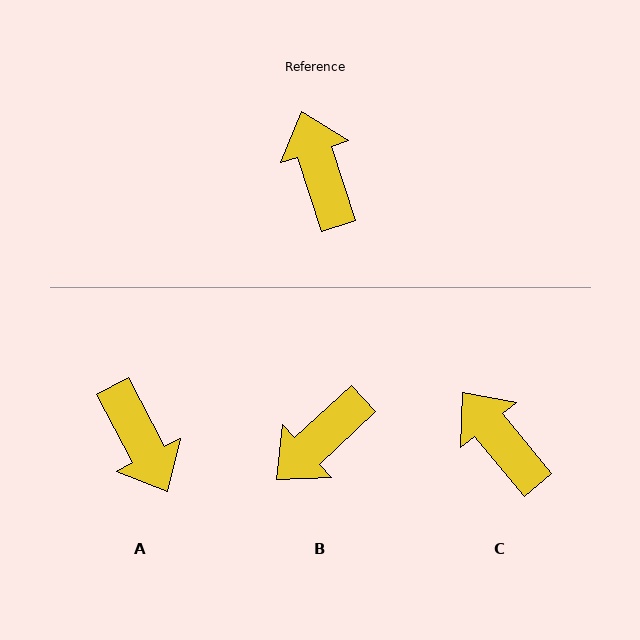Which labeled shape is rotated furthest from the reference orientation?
A, about 170 degrees away.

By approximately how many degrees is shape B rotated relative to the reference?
Approximately 115 degrees counter-clockwise.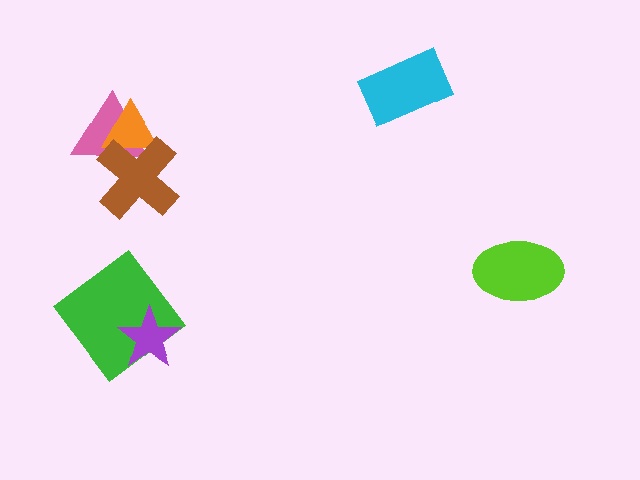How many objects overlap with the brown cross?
2 objects overlap with the brown cross.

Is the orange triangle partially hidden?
Yes, it is partially covered by another shape.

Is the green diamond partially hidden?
Yes, it is partially covered by another shape.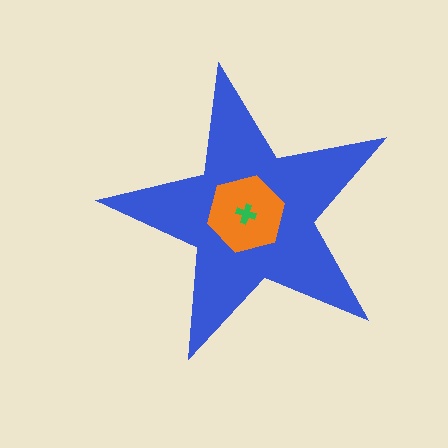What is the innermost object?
The green cross.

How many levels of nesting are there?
3.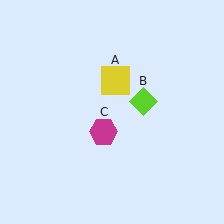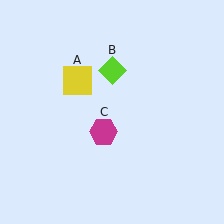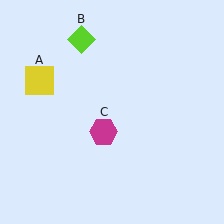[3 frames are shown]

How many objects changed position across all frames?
2 objects changed position: yellow square (object A), lime diamond (object B).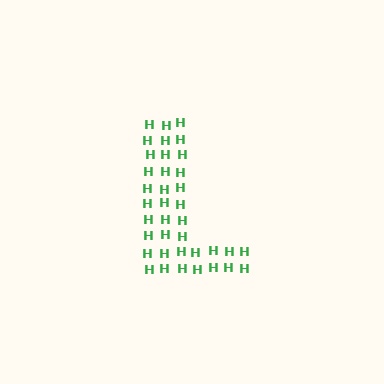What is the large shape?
The large shape is the letter L.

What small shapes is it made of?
It is made of small letter H's.